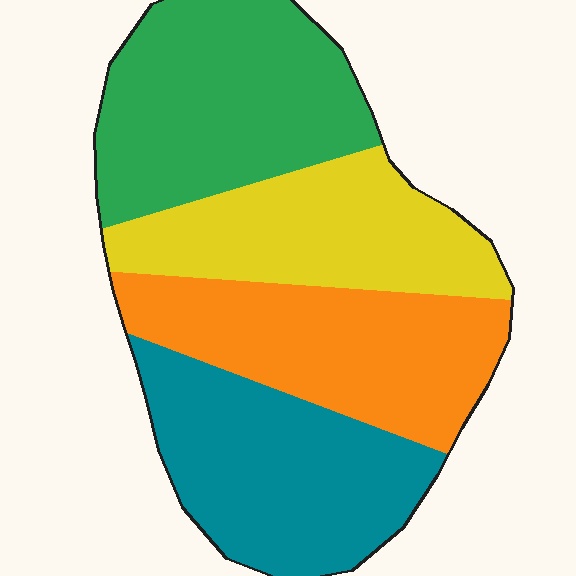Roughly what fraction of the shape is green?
Green takes up about one quarter (1/4) of the shape.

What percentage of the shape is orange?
Orange takes up less than a quarter of the shape.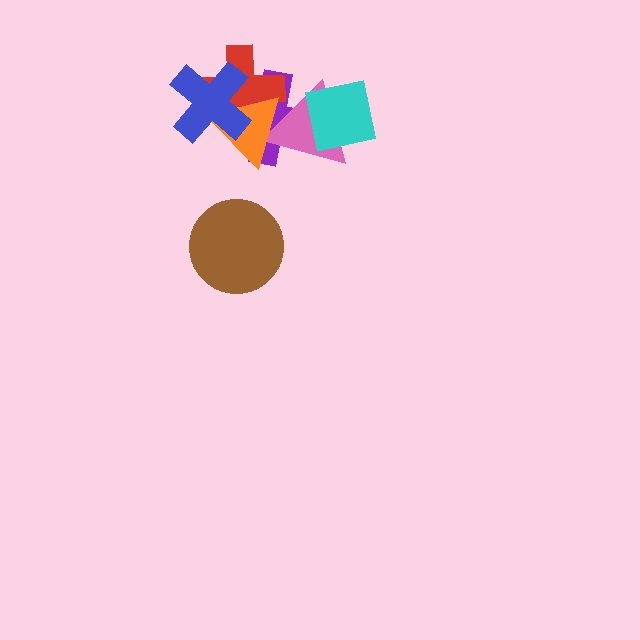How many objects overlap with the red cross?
4 objects overlap with the red cross.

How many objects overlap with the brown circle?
0 objects overlap with the brown circle.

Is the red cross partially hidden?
Yes, it is partially covered by another shape.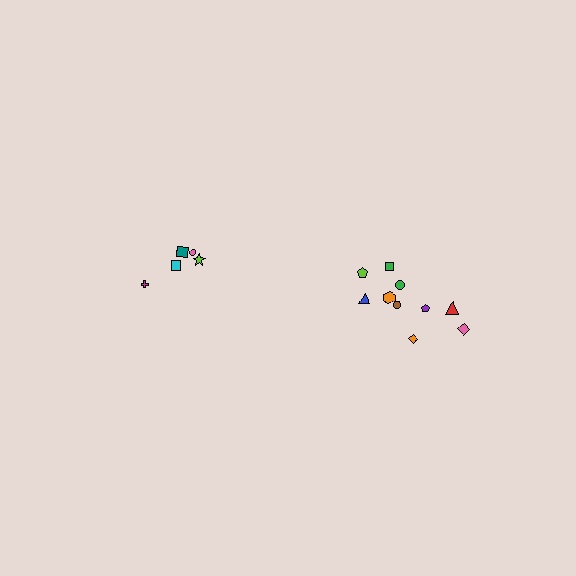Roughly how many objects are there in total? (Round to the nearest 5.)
Roughly 15 objects in total.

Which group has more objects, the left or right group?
The right group.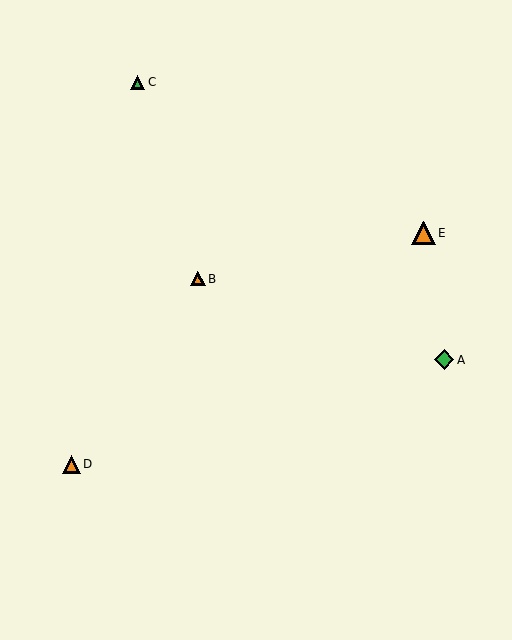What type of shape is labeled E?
Shape E is an orange triangle.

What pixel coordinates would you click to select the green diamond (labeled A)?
Click at (444, 360) to select the green diamond A.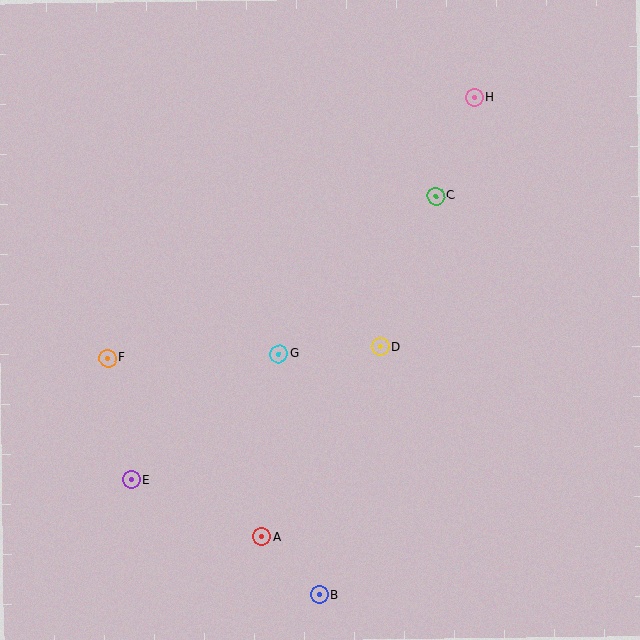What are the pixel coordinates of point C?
Point C is at (436, 196).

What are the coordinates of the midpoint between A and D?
The midpoint between A and D is at (321, 442).